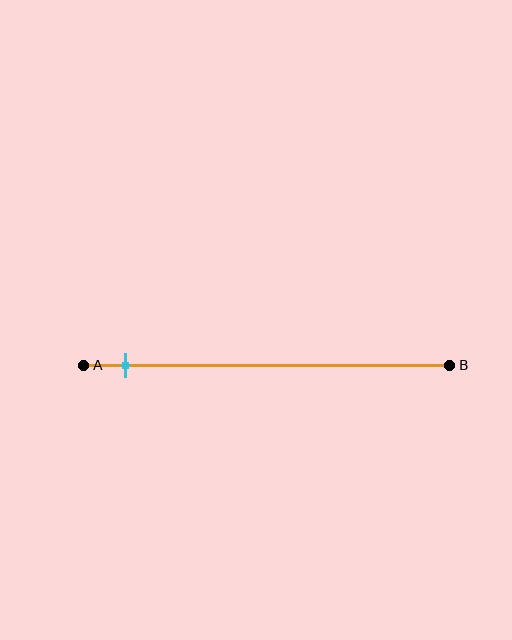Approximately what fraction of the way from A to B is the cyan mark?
The cyan mark is approximately 10% of the way from A to B.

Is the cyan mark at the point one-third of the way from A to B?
No, the mark is at about 10% from A, not at the 33% one-third point.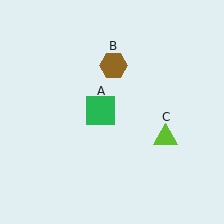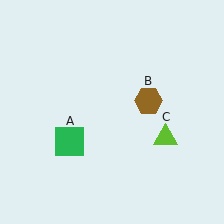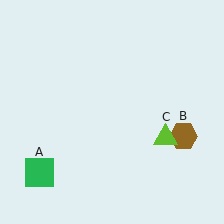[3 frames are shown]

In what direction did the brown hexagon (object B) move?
The brown hexagon (object B) moved down and to the right.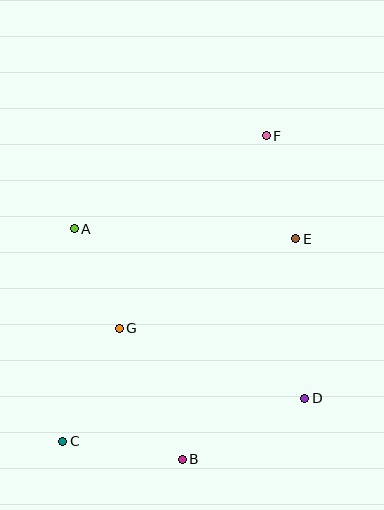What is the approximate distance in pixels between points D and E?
The distance between D and E is approximately 160 pixels.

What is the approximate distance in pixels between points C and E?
The distance between C and E is approximately 309 pixels.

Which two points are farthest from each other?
Points C and F are farthest from each other.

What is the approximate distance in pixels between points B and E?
The distance between B and E is approximately 248 pixels.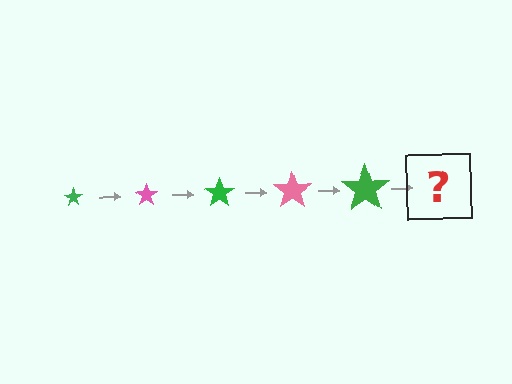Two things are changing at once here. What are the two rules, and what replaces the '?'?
The two rules are that the star grows larger each step and the color cycles through green and pink. The '?' should be a pink star, larger than the previous one.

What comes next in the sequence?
The next element should be a pink star, larger than the previous one.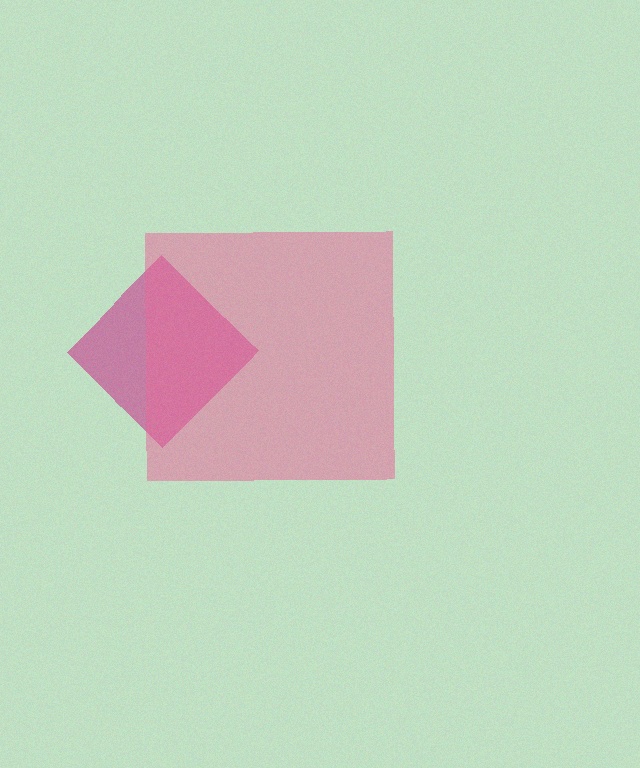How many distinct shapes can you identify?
There are 2 distinct shapes: a magenta diamond, a pink square.